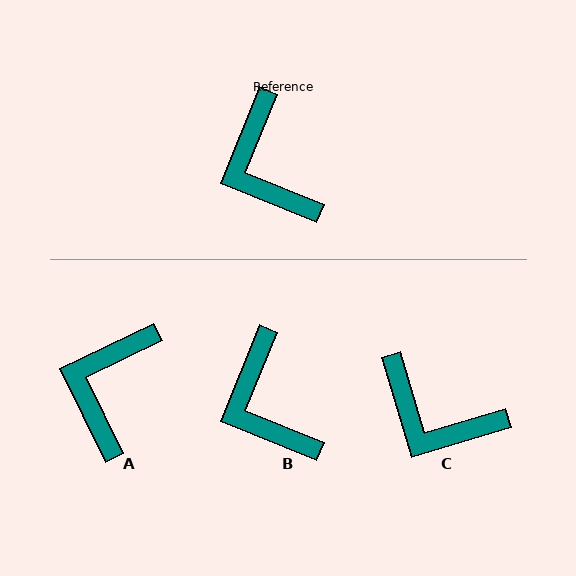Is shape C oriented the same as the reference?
No, it is off by about 38 degrees.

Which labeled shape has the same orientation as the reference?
B.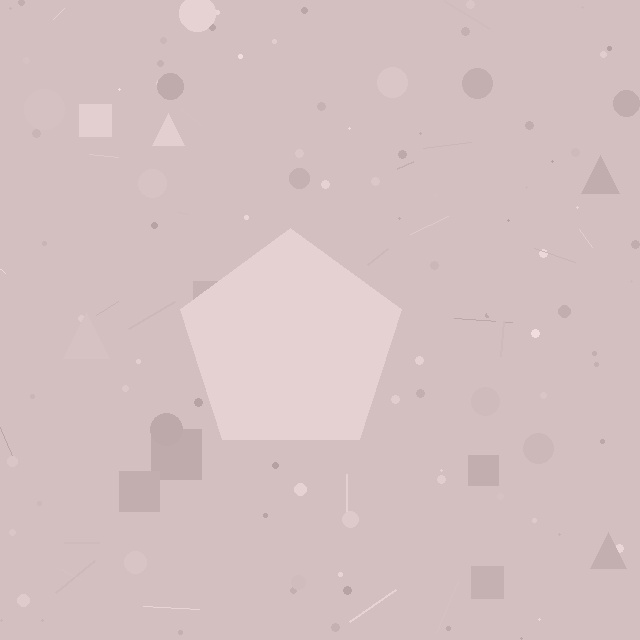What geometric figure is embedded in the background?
A pentagon is embedded in the background.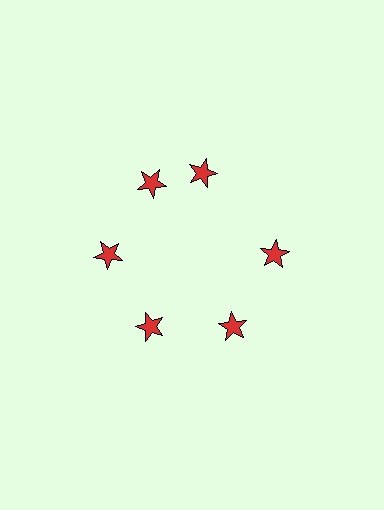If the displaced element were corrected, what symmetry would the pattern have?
It would have 6-fold rotational symmetry — the pattern would map onto itself every 60 degrees.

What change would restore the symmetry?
The symmetry would be restored by rotating it back into even spacing with its neighbors so that all 6 stars sit at equal angles and equal distance from the center.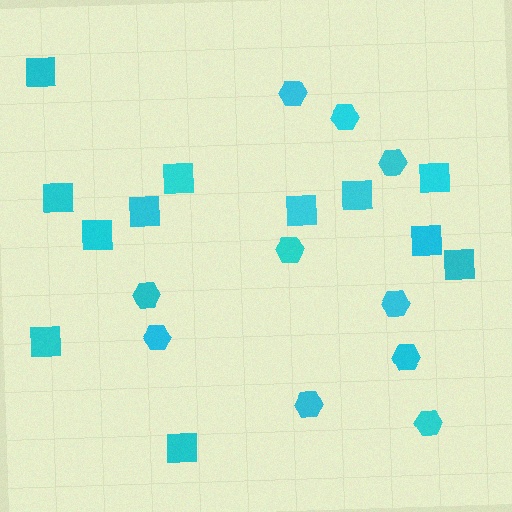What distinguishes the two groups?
There are 2 groups: one group of squares (12) and one group of hexagons (10).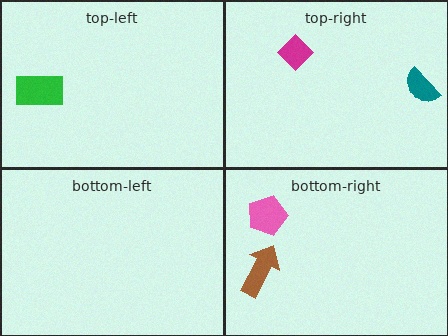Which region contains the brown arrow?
The bottom-right region.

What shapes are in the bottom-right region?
The pink pentagon, the brown arrow.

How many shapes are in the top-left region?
1.